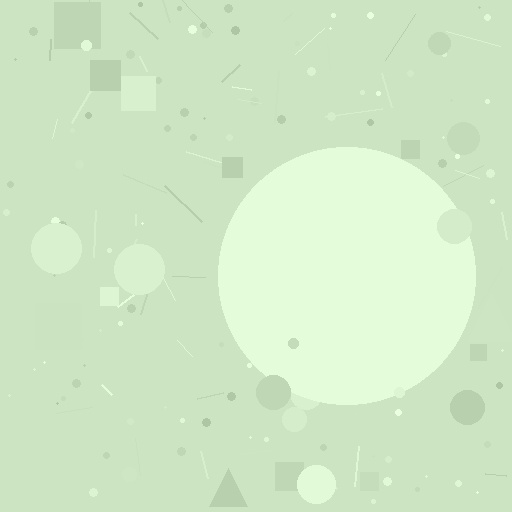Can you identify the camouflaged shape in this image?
The camouflaged shape is a circle.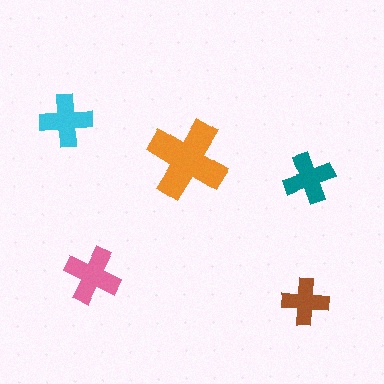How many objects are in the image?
There are 5 objects in the image.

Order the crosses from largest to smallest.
the orange one, the pink one, the cyan one, the teal one, the brown one.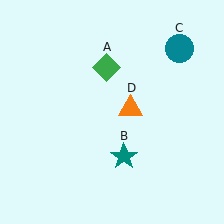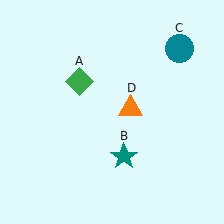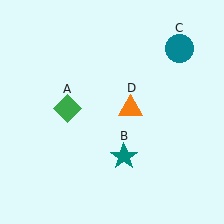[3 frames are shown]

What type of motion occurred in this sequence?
The green diamond (object A) rotated counterclockwise around the center of the scene.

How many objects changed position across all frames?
1 object changed position: green diamond (object A).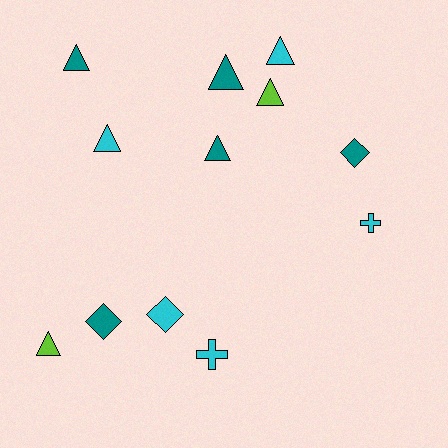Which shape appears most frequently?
Triangle, with 7 objects.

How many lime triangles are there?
There are 2 lime triangles.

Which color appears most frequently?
Teal, with 5 objects.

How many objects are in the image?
There are 12 objects.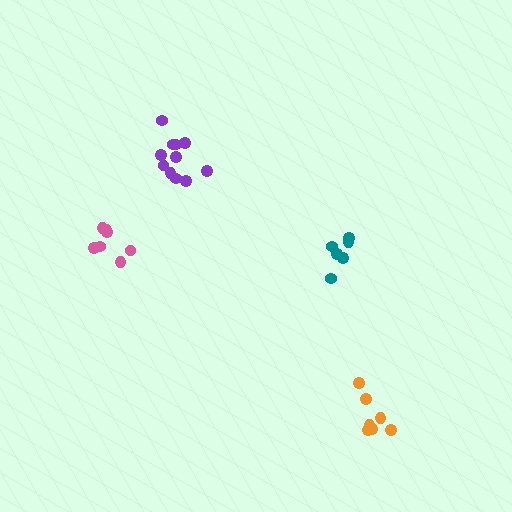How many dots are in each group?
Group 1: 6 dots, Group 2: 12 dots, Group 3: 7 dots, Group 4: 7 dots (32 total).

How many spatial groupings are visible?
There are 4 spatial groupings.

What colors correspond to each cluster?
The clusters are colored: teal, purple, orange, pink.